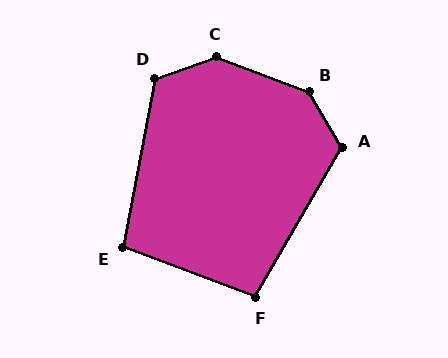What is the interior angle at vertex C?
Approximately 140 degrees (obtuse).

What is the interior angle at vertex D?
Approximately 120 degrees (obtuse).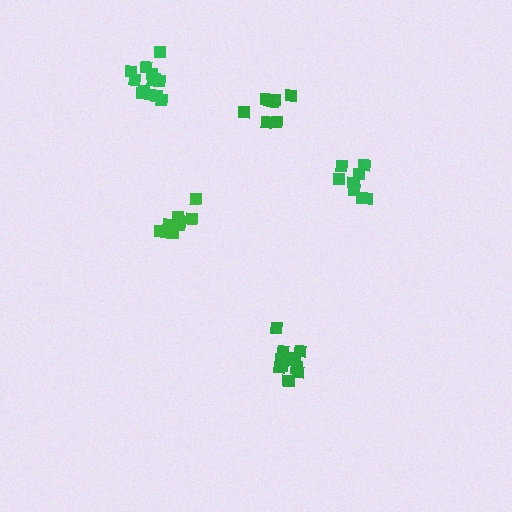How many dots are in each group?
Group 1: 12 dots, Group 2: 8 dots, Group 3: 11 dots, Group 4: 13 dots, Group 5: 8 dots (52 total).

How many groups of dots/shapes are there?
There are 5 groups.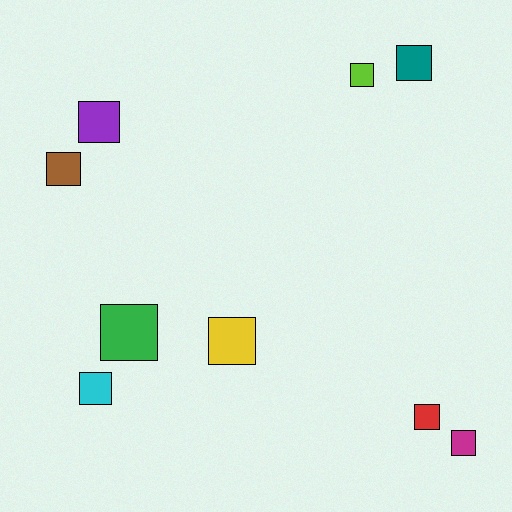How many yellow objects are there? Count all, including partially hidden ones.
There is 1 yellow object.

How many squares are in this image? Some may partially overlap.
There are 9 squares.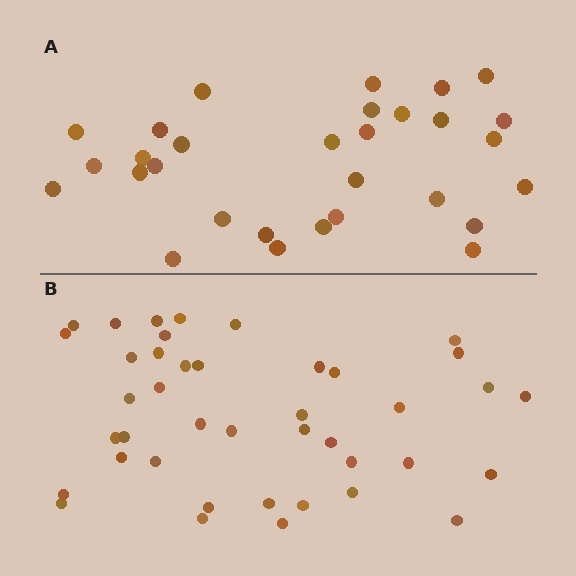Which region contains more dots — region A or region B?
Region B (the bottom region) has more dots.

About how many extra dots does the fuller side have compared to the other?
Region B has roughly 12 or so more dots than region A.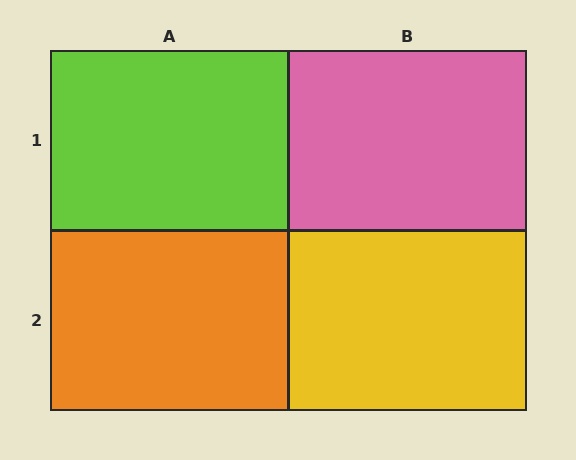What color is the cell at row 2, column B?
Yellow.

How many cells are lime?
1 cell is lime.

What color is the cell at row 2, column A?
Orange.